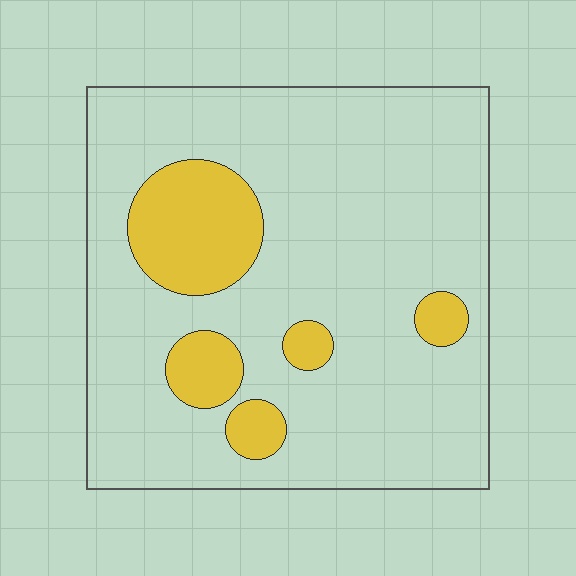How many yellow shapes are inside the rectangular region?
5.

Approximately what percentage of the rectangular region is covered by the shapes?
Approximately 15%.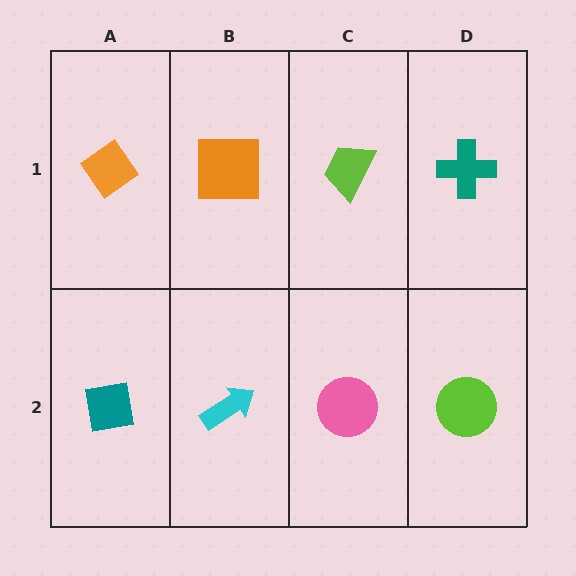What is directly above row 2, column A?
An orange diamond.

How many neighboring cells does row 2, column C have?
3.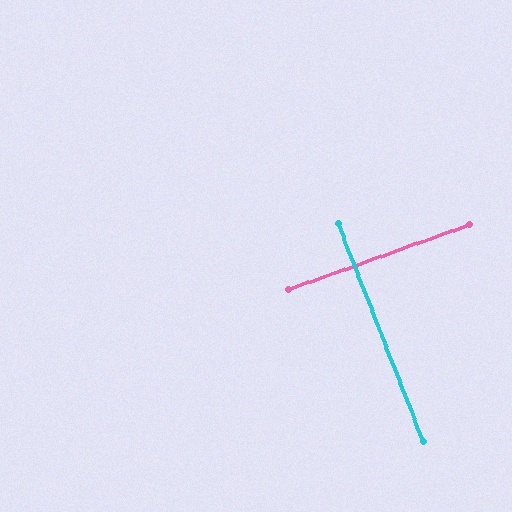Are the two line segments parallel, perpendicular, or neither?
Perpendicular — they meet at approximately 89°.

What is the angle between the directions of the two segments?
Approximately 89 degrees.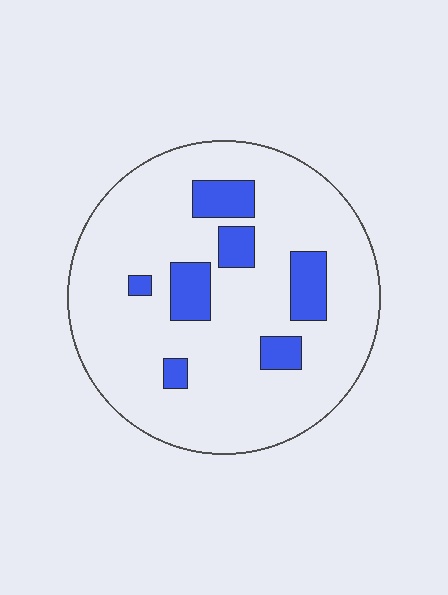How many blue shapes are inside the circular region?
7.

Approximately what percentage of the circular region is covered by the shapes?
Approximately 15%.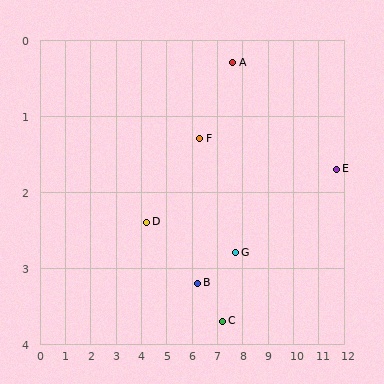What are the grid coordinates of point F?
Point F is at approximately (6.3, 1.3).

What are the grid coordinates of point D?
Point D is at approximately (4.2, 2.4).